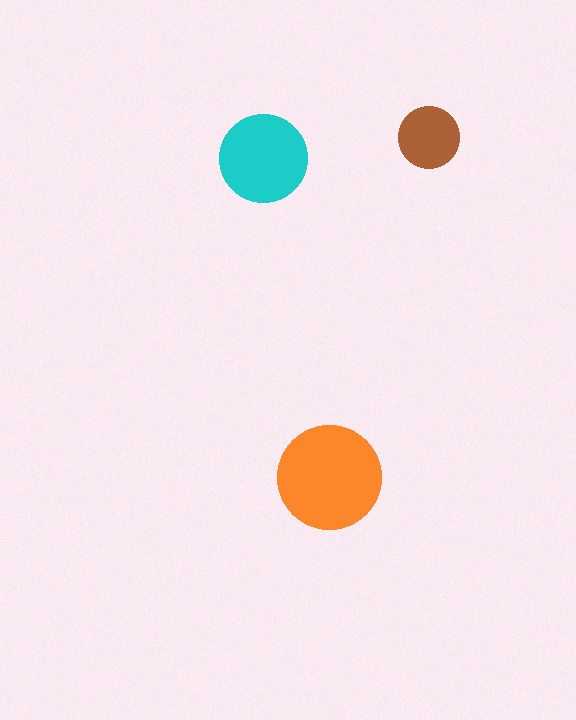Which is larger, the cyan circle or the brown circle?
The cyan one.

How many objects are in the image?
There are 3 objects in the image.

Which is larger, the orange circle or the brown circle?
The orange one.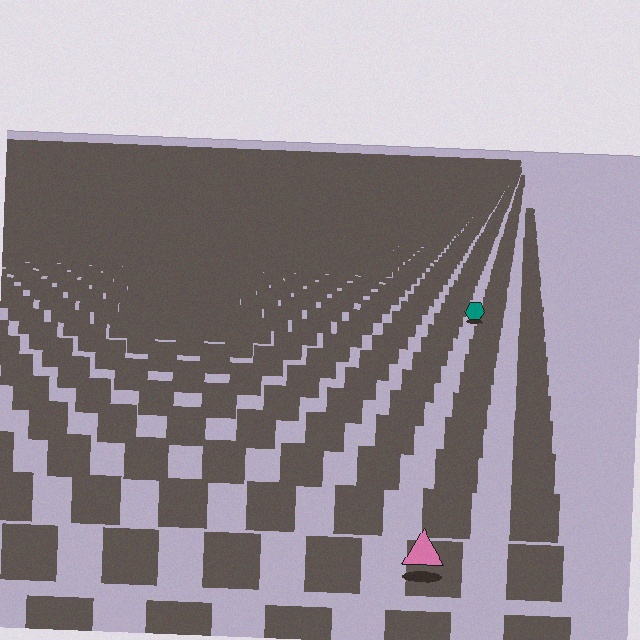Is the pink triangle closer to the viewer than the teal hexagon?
Yes. The pink triangle is closer — you can tell from the texture gradient: the ground texture is coarser near it.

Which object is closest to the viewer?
The pink triangle is closest. The texture marks near it are larger and more spread out.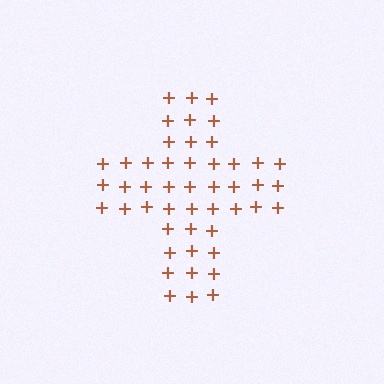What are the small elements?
The small elements are plus signs.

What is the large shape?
The large shape is a cross.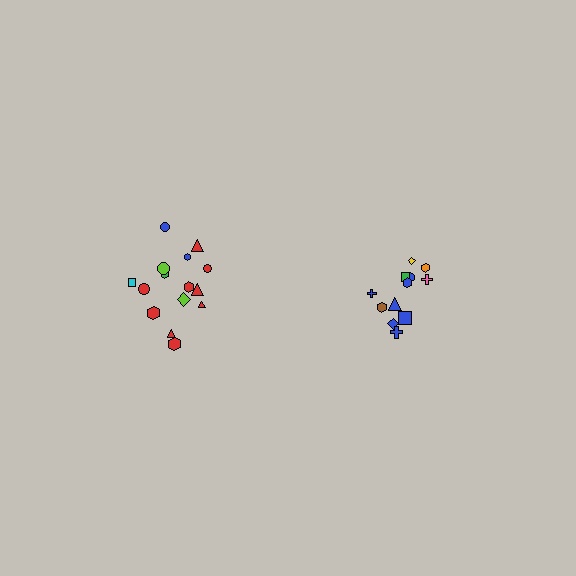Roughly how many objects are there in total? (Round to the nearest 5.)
Roughly 25 objects in total.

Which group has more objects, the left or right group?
The left group.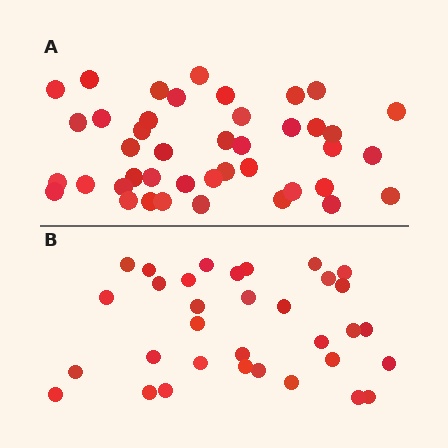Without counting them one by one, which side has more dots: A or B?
Region A (the top region) has more dots.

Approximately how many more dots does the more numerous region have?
Region A has roughly 8 or so more dots than region B.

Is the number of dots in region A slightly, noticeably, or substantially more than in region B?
Region A has noticeably more, but not dramatically so. The ratio is roughly 1.3 to 1.